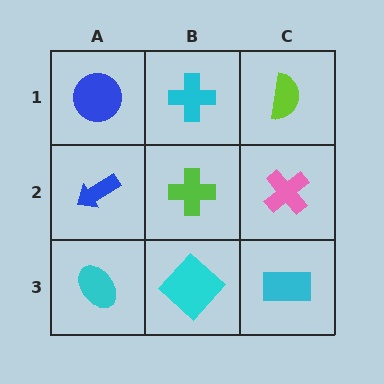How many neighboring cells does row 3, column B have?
3.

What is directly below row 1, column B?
A lime cross.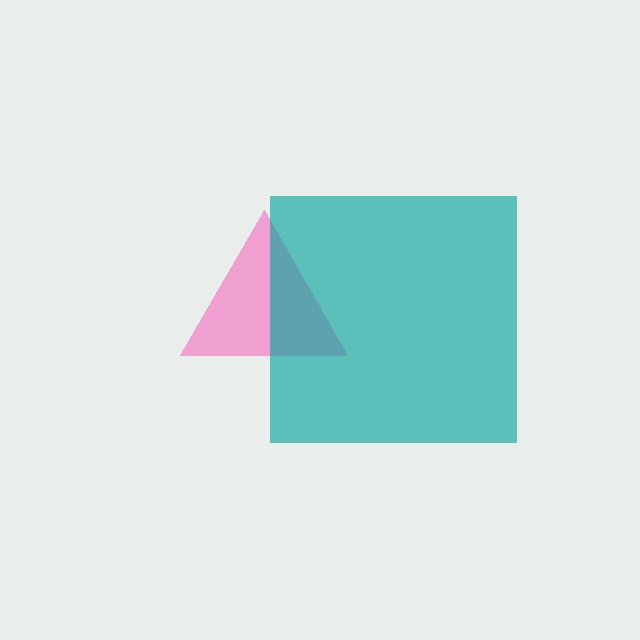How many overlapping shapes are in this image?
There are 2 overlapping shapes in the image.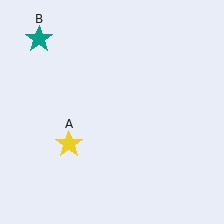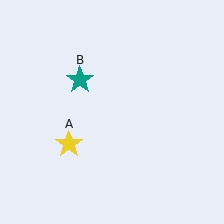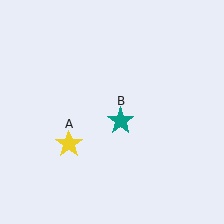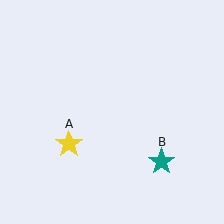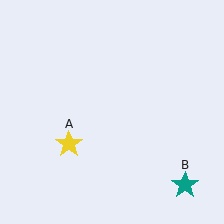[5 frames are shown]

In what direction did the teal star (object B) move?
The teal star (object B) moved down and to the right.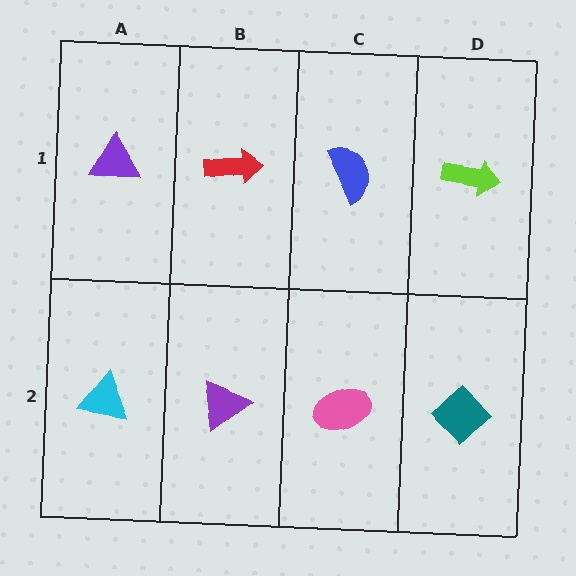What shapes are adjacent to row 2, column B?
A red arrow (row 1, column B), a cyan triangle (row 2, column A), a pink ellipse (row 2, column C).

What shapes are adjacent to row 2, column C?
A blue semicircle (row 1, column C), a purple triangle (row 2, column B), a teal diamond (row 2, column D).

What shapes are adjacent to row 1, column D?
A teal diamond (row 2, column D), a blue semicircle (row 1, column C).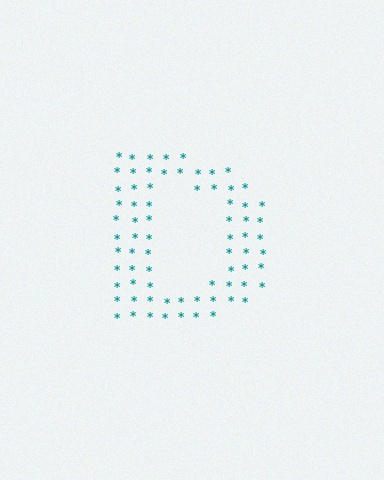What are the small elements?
The small elements are asterisks.